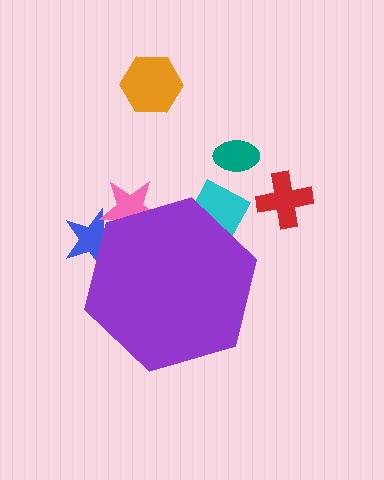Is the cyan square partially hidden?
Yes, the cyan square is partially hidden behind the purple hexagon.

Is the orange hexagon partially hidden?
No, the orange hexagon is fully visible.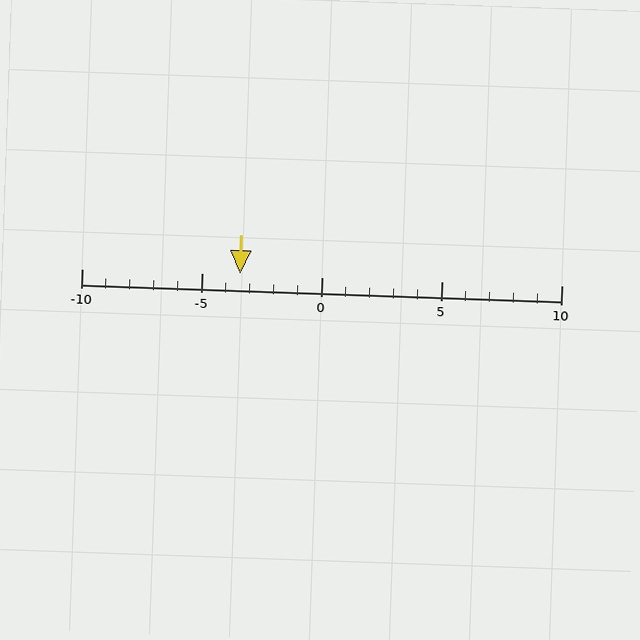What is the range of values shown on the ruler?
The ruler shows values from -10 to 10.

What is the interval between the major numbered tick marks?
The major tick marks are spaced 5 units apart.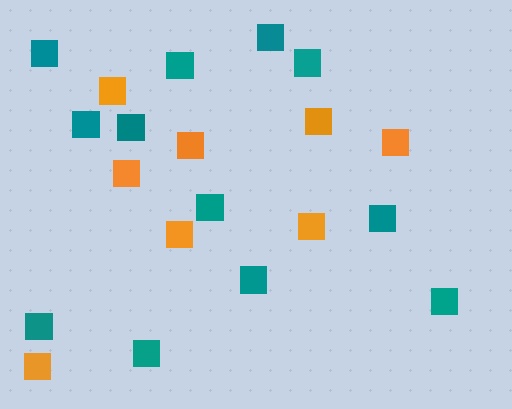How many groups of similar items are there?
There are 2 groups: one group of orange squares (8) and one group of teal squares (12).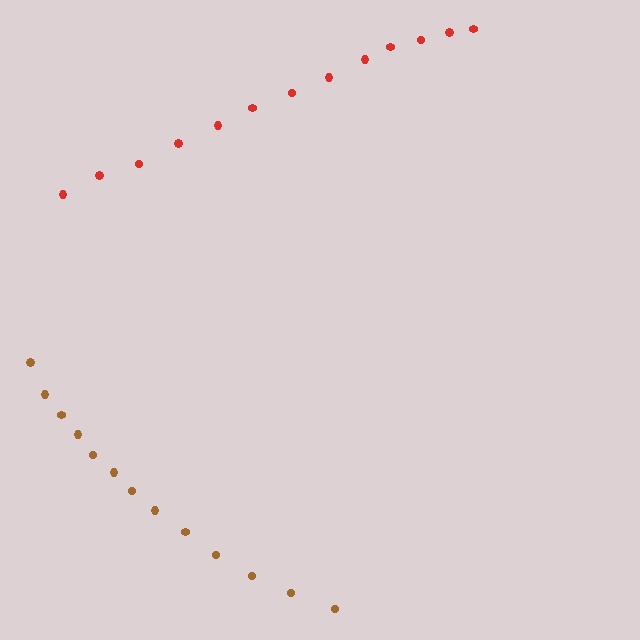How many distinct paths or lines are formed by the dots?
There are 2 distinct paths.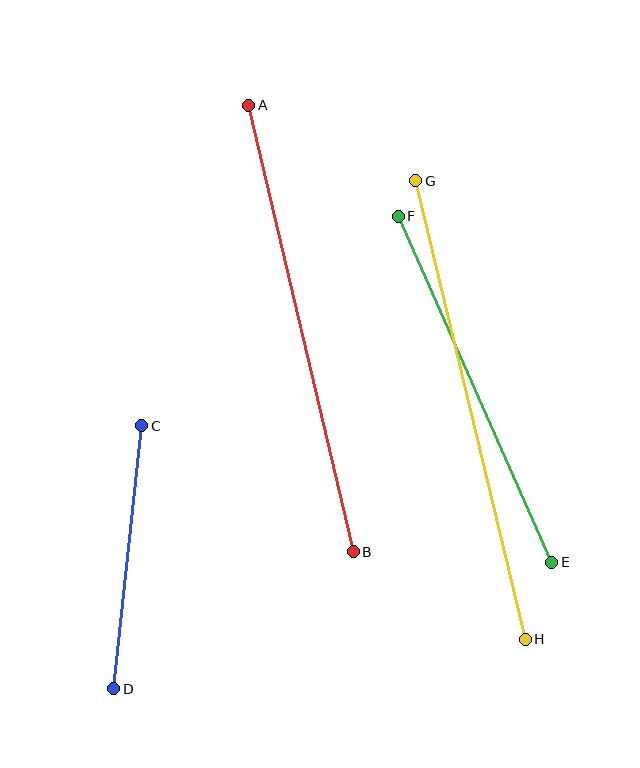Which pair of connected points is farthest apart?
Points G and H are farthest apart.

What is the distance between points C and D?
The distance is approximately 265 pixels.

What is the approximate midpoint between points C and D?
The midpoint is at approximately (128, 557) pixels.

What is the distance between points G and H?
The distance is approximately 472 pixels.